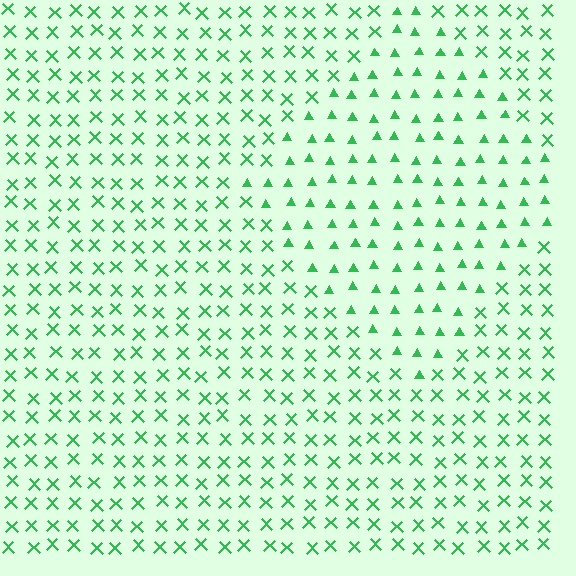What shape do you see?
I see a diamond.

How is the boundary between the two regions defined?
The boundary is defined by a change in element shape: triangles inside vs. X marks outside. All elements share the same color and spacing.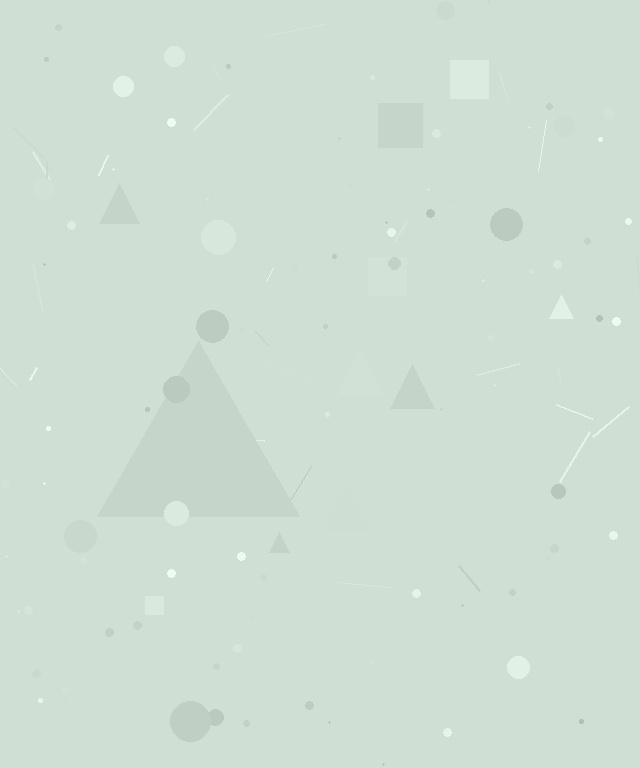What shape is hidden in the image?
A triangle is hidden in the image.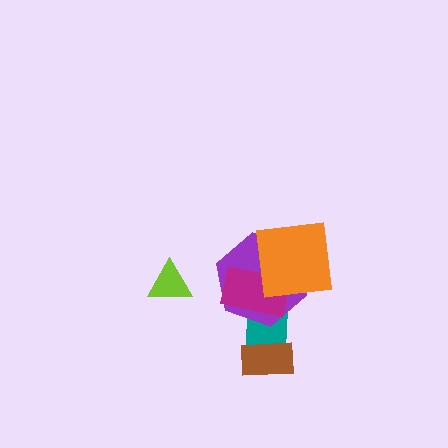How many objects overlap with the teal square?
3 objects overlap with the teal square.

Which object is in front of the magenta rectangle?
The orange square is in front of the magenta rectangle.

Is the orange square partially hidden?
No, no other shape covers it.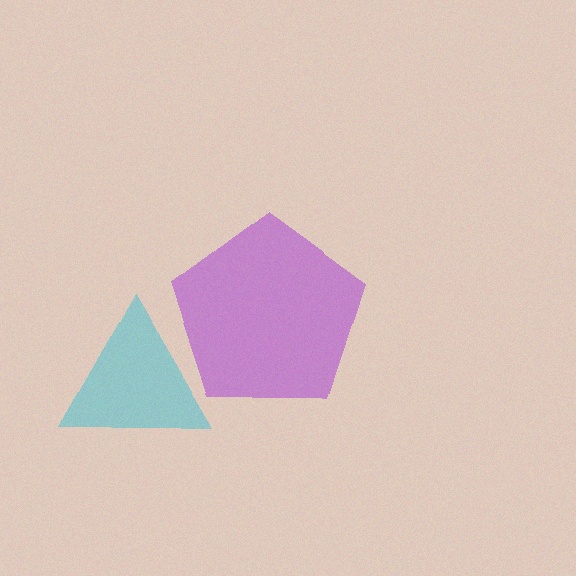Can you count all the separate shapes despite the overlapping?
Yes, there are 2 separate shapes.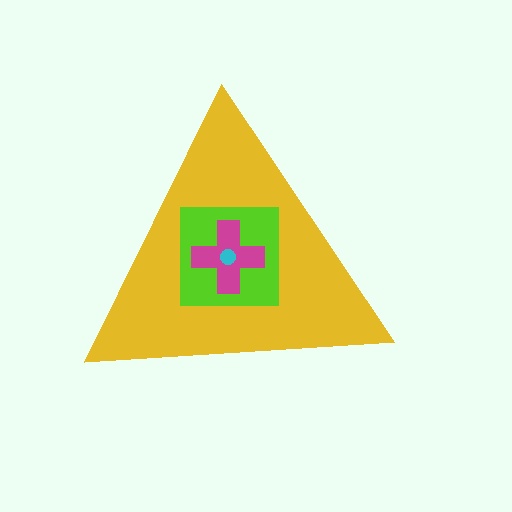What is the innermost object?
The cyan circle.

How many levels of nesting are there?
4.